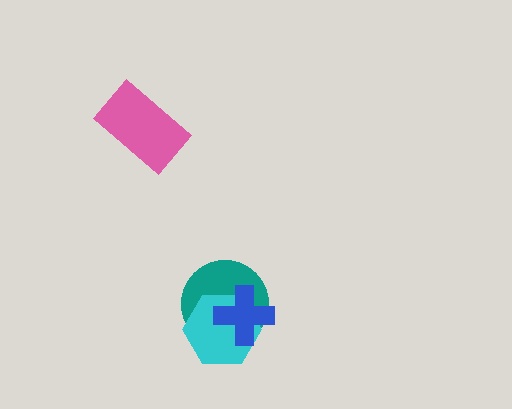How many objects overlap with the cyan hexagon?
2 objects overlap with the cyan hexagon.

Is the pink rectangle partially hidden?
No, no other shape covers it.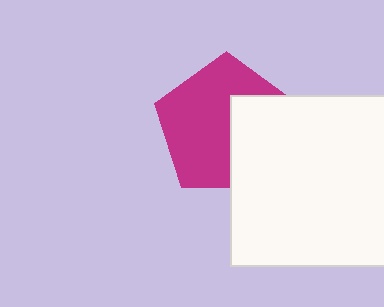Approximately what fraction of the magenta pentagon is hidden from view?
Roughly 38% of the magenta pentagon is hidden behind the white rectangle.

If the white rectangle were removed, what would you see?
You would see the complete magenta pentagon.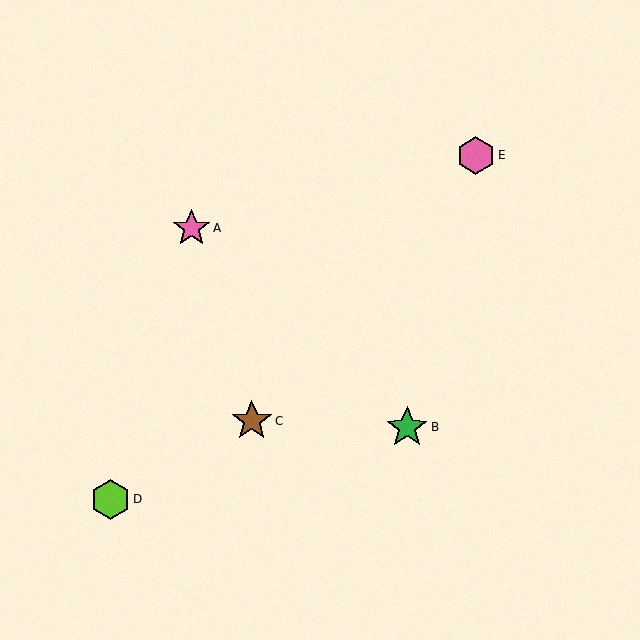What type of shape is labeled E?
Shape E is a pink hexagon.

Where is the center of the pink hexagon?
The center of the pink hexagon is at (476, 156).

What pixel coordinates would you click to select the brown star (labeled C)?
Click at (252, 421) to select the brown star C.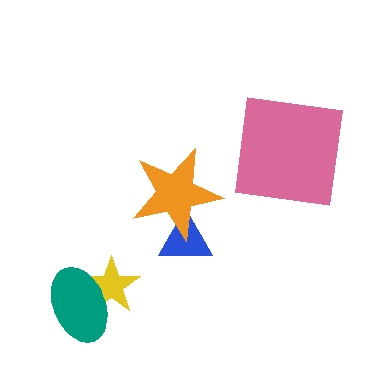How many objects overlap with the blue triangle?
1 object overlaps with the blue triangle.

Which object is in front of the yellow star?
The teal ellipse is in front of the yellow star.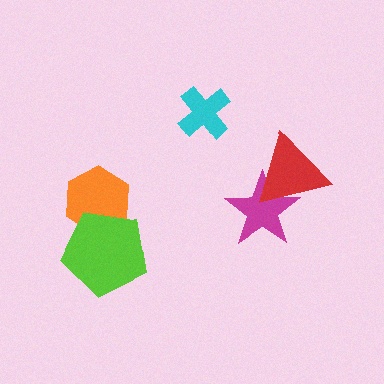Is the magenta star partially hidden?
Yes, it is partially covered by another shape.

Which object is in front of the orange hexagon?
The lime pentagon is in front of the orange hexagon.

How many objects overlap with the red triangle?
1 object overlaps with the red triangle.